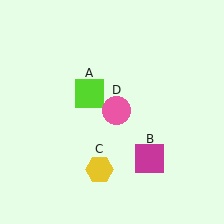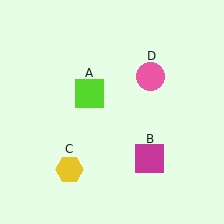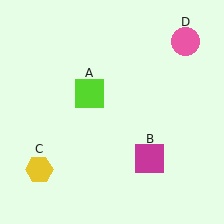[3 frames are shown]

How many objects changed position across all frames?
2 objects changed position: yellow hexagon (object C), pink circle (object D).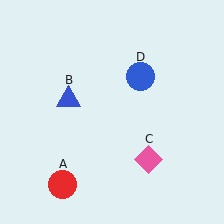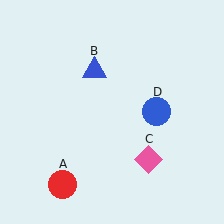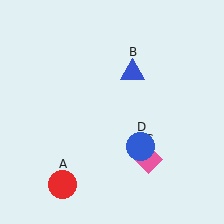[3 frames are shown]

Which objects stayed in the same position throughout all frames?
Red circle (object A) and pink diamond (object C) remained stationary.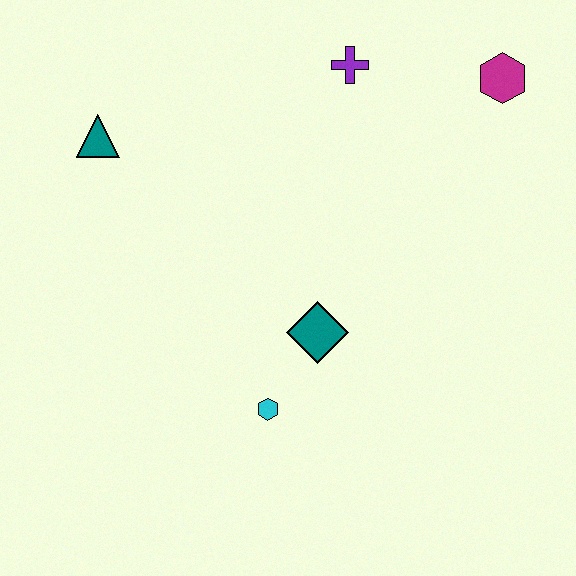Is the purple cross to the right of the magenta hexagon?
No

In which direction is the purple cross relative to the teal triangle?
The purple cross is to the right of the teal triangle.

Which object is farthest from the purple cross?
The cyan hexagon is farthest from the purple cross.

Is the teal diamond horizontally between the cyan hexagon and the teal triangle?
No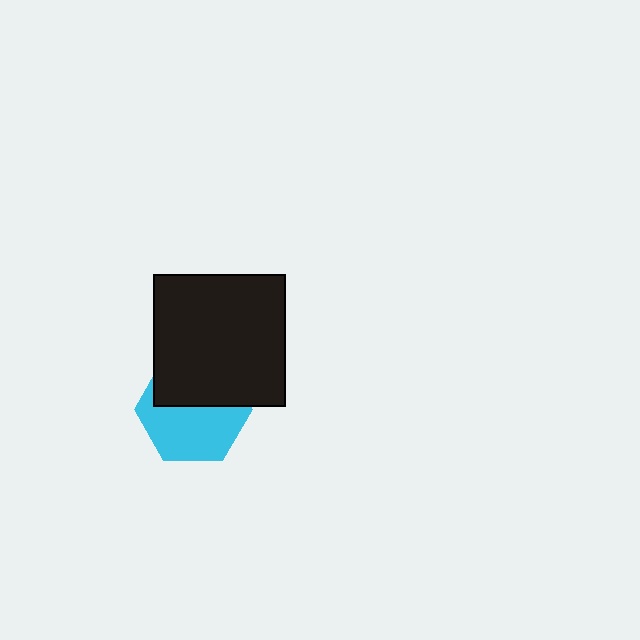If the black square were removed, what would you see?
You would see the complete cyan hexagon.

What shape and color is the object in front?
The object in front is a black square.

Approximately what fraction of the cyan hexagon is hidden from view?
Roughly 44% of the cyan hexagon is hidden behind the black square.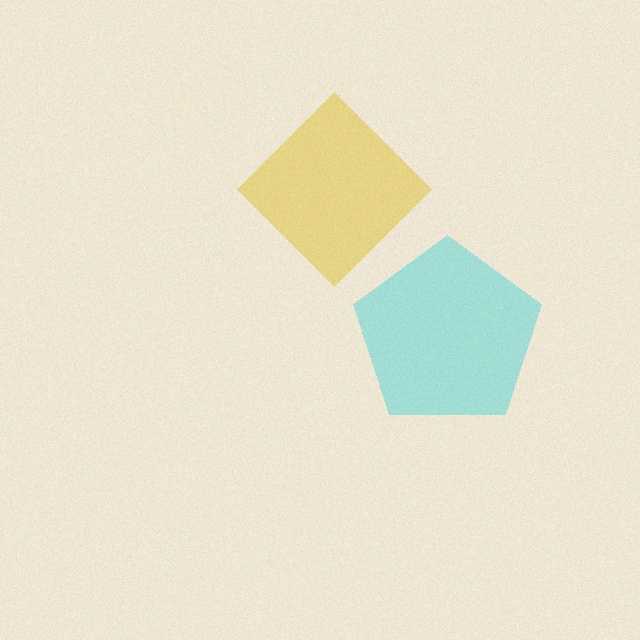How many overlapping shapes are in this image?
There are 2 overlapping shapes in the image.